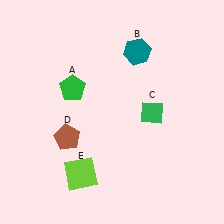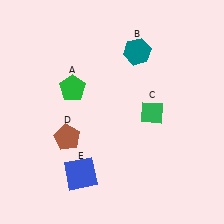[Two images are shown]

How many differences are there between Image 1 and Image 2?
There is 1 difference between the two images.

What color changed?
The square (E) changed from lime in Image 1 to blue in Image 2.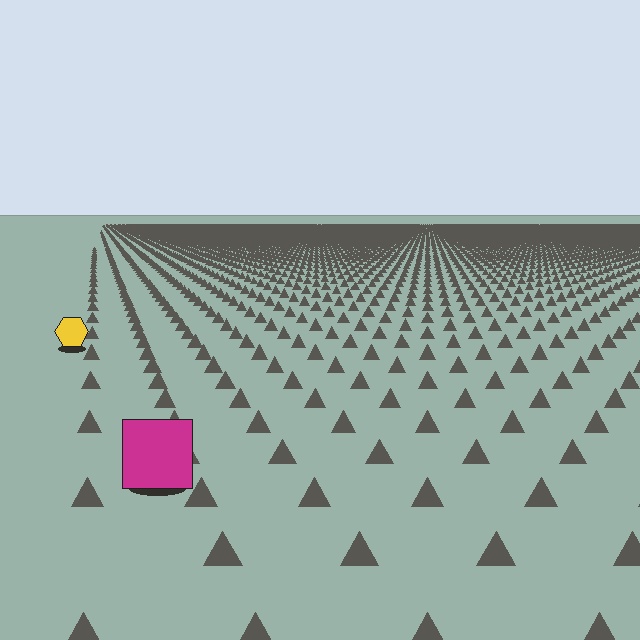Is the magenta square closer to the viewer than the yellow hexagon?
Yes. The magenta square is closer — you can tell from the texture gradient: the ground texture is coarser near it.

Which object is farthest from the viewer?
The yellow hexagon is farthest from the viewer. It appears smaller and the ground texture around it is denser.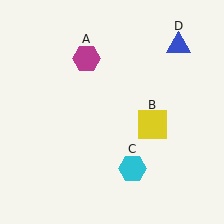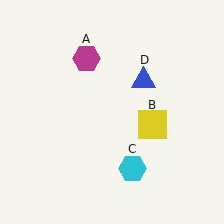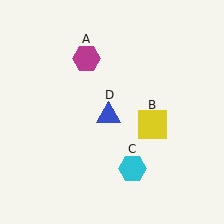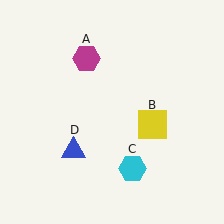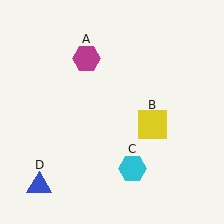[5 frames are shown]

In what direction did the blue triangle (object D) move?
The blue triangle (object D) moved down and to the left.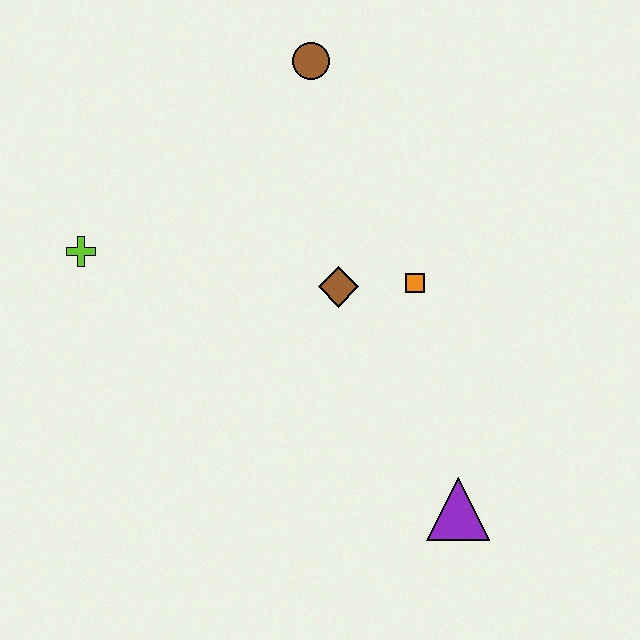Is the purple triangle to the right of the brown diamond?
Yes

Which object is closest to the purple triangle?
The orange square is closest to the purple triangle.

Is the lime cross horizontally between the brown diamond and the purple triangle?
No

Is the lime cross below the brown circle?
Yes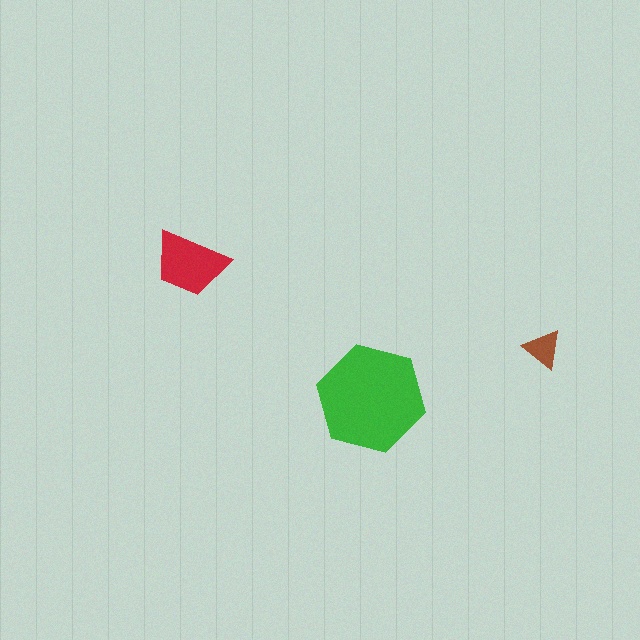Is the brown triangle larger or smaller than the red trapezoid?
Smaller.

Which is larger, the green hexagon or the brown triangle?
The green hexagon.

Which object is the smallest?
The brown triangle.